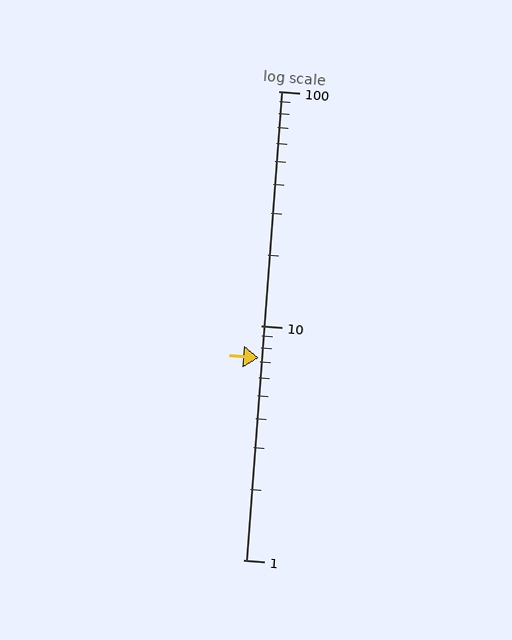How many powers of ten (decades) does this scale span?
The scale spans 2 decades, from 1 to 100.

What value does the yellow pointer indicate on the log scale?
The pointer indicates approximately 7.3.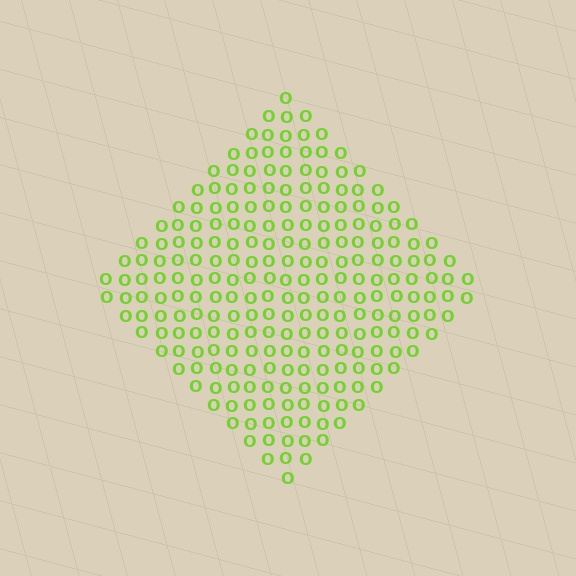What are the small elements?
The small elements are letter O's.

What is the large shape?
The large shape is a diamond.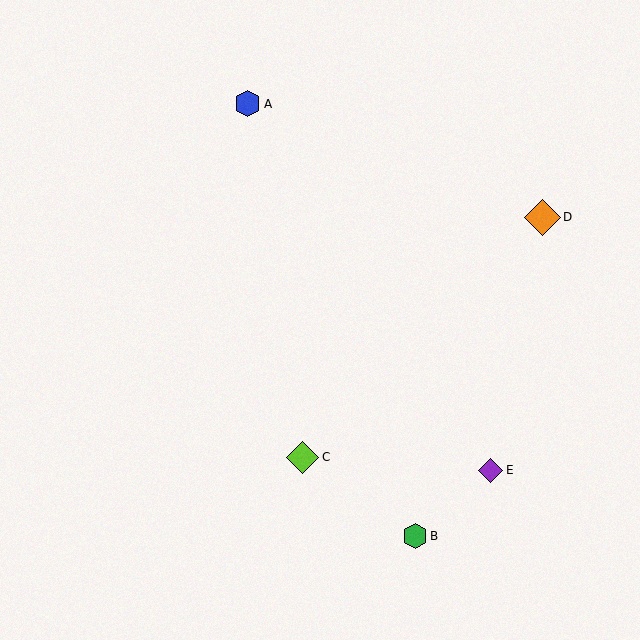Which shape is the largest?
The orange diamond (labeled D) is the largest.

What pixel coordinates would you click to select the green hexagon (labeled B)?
Click at (415, 536) to select the green hexagon B.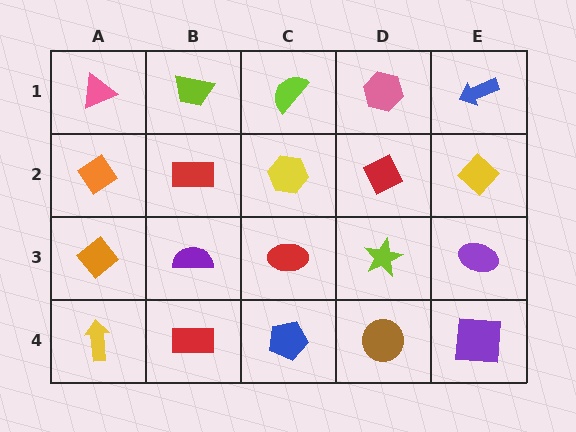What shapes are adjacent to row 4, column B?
A purple semicircle (row 3, column B), a yellow arrow (row 4, column A), a blue pentagon (row 4, column C).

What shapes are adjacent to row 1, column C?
A yellow hexagon (row 2, column C), a lime trapezoid (row 1, column B), a pink hexagon (row 1, column D).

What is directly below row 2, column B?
A purple semicircle.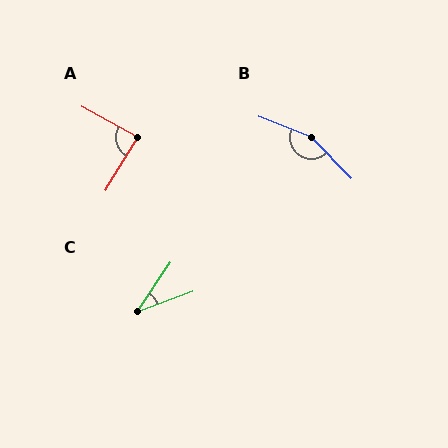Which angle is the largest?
B, at approximately 155 degrees.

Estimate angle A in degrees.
Approximately 87 degrees.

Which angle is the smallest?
C, at approximately 36 degrees.